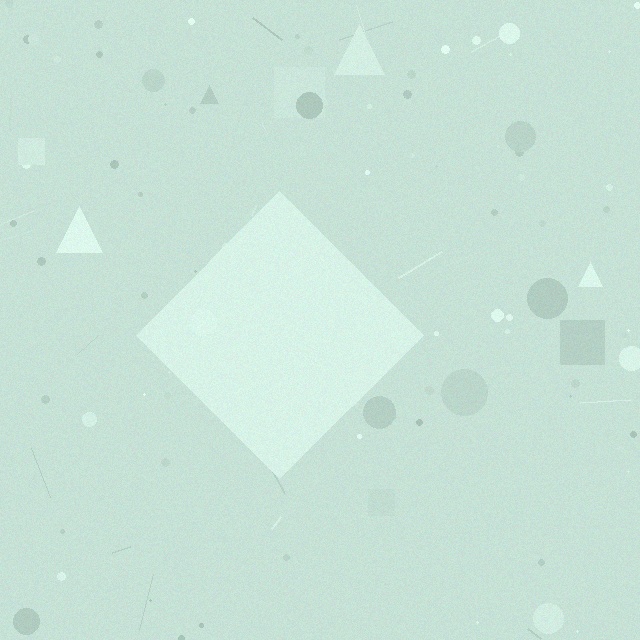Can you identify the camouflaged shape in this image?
The camouflaged shape is a diamond.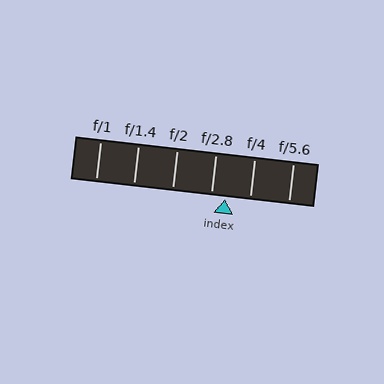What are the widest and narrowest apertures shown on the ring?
The widest aperture shown is f/1 and the narrowest is f/5.6.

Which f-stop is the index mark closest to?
The index mark is closest to f/2.8.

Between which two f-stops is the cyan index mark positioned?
The index mark is between f/2.8 and f/4.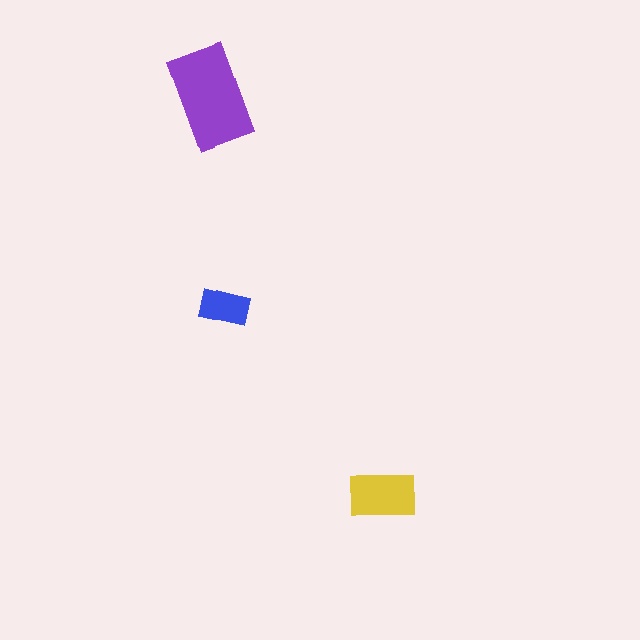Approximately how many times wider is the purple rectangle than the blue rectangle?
About 2 times wider.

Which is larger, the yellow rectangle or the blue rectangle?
The yellow one.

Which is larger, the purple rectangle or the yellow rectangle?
The purple one.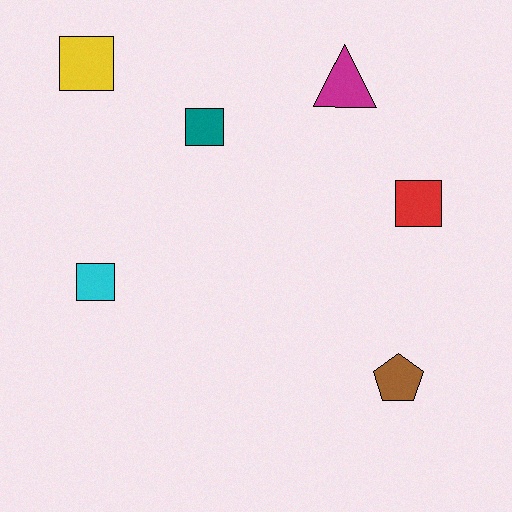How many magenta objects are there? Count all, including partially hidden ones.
There is 1 magenta object.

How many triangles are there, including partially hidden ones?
There is 1 triangle.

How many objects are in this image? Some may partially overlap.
There are 6 objects.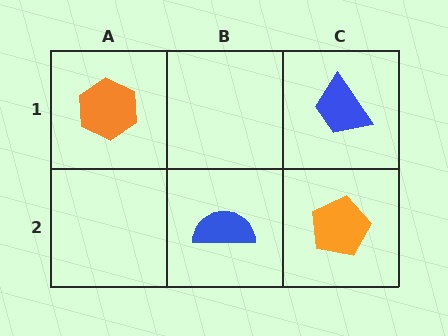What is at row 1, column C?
A blue trapezoid.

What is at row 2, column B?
A blue semicircle.